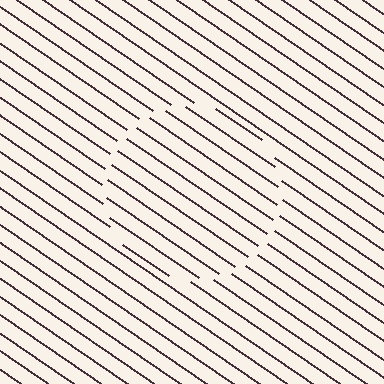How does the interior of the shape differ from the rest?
The interior of the shape contains the same grating, shifted by half a period — the contour is defined by the phase discontinuity where line-ends from the inner and outer gratings abut.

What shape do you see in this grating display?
An illusory circle. The interior of the shape contains the same grating, shifted by half a period — the contour is defined by the phase discontinuity where line-ends from the inner and outer gratings abut.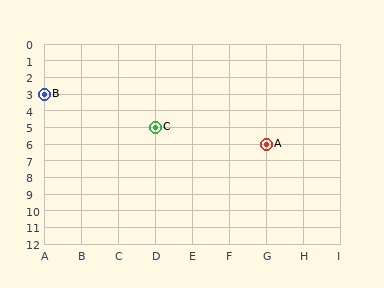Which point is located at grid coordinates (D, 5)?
Point C is at (D, 5).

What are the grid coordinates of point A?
Point A is at grid coordinates (G, 6).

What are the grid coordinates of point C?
Point C is at grid coordinates (D, 5).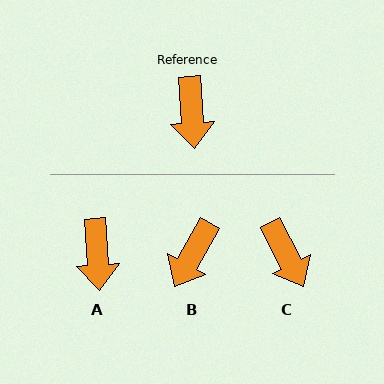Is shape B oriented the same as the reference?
No, it is off by about 33 degrees.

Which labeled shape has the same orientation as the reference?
A.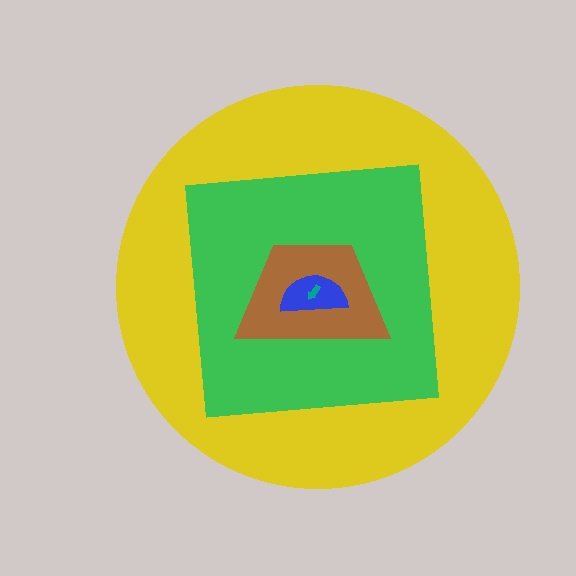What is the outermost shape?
The yellow circle.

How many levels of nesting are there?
5.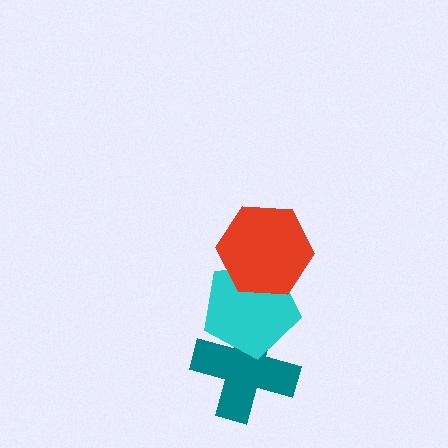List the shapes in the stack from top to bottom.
From top to bottom: the red hexagon, the cyan pentagon, the teal cross.